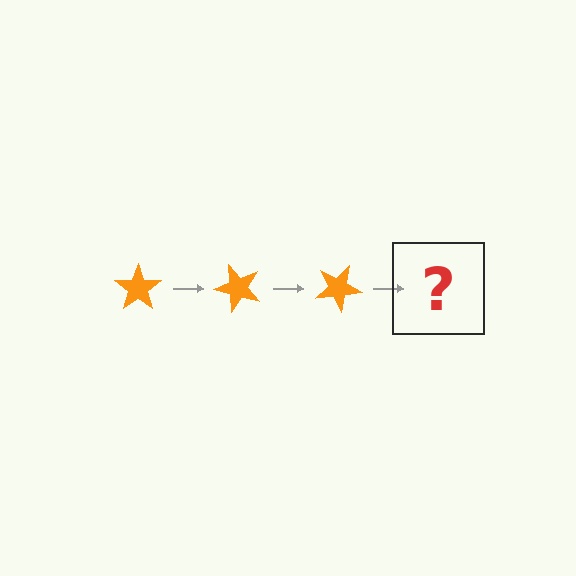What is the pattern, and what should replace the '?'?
The pattern is that the star rotates 50 degrees each step. The '?' should be an orange star rotated 150 degrees.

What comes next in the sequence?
The next element should be an orange star rotated 150 degrees.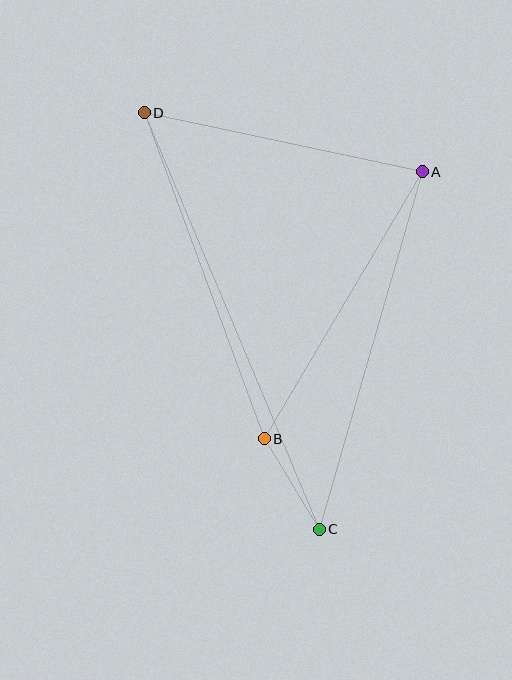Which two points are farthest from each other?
Points C and D are farthest from each other.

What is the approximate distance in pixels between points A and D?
The distance between A and D is approximately 284 pixels.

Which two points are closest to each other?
Points B and C are closest to each other.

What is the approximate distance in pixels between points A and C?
The distance between A and C is approximately 372 pixels.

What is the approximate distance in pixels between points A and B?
The distance between A and B is approximately 310 pixels.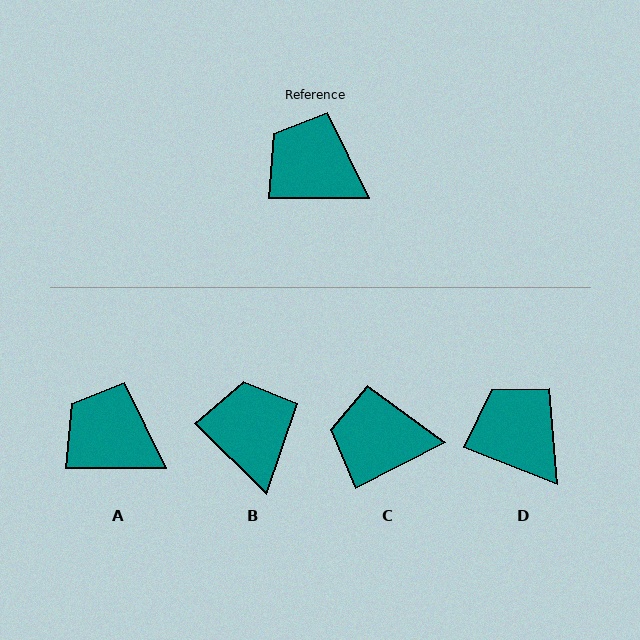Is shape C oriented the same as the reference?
No, it is off by about 28 degrees.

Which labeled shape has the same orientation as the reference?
A.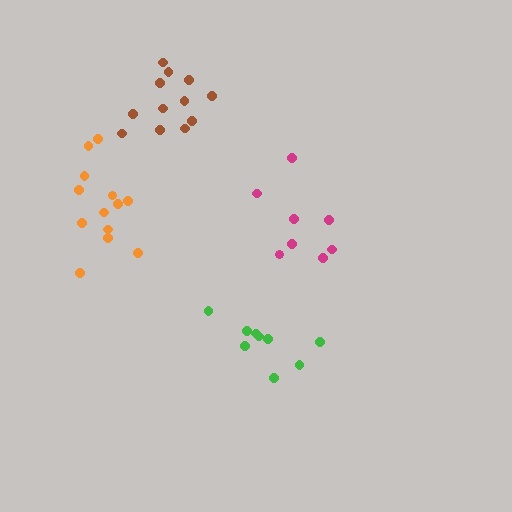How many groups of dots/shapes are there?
There are 4 groups.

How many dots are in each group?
Group 1: 13 dots, Group 2: 9 dots, Group 3: 8 dots, Group 4: 12 dots (42 total).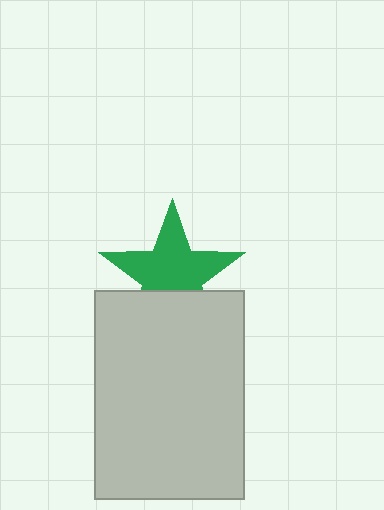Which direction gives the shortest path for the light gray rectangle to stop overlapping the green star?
Moving down gives the shortest separation.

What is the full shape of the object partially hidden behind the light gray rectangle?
The partially hidden object is a green star.